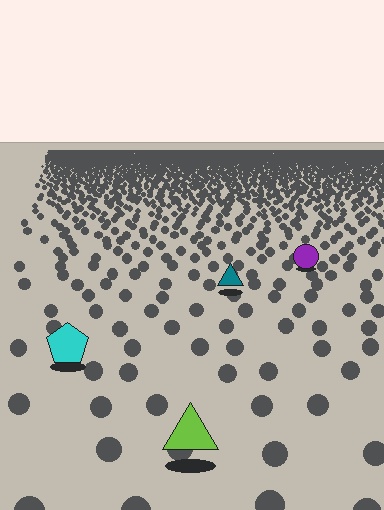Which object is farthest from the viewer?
The purple circle is farthest from the viewer. It appears smaller and the ground texture around it is denser.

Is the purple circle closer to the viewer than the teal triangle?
No. The teal triangle is closer — you can tell from the texture gradient: the ground texture is coarser near it.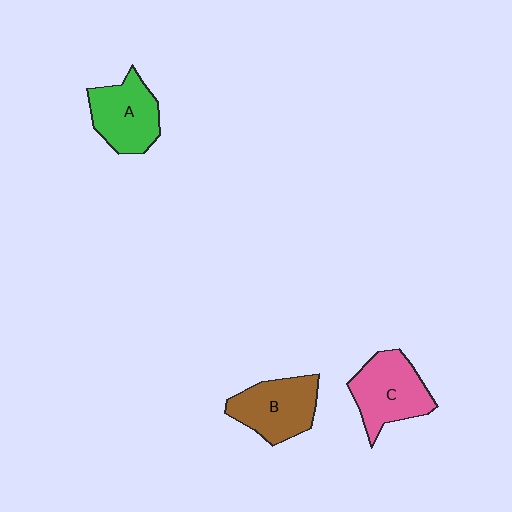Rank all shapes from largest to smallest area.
From largest to smallest: C (pink), B (brown), A (green).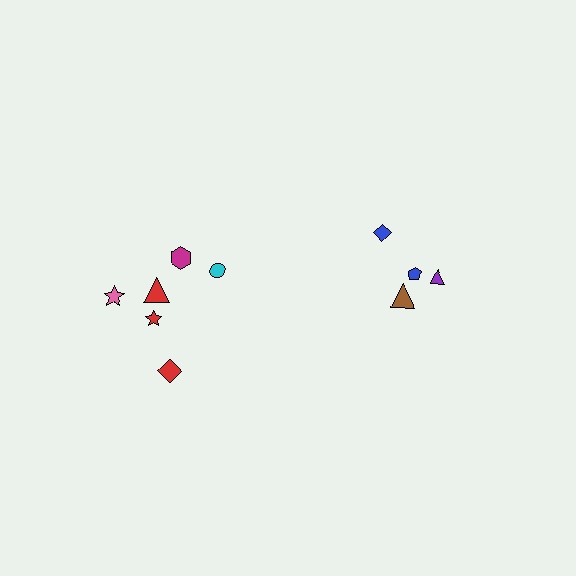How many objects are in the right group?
There are 4 objects.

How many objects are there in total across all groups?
There are 10 objects.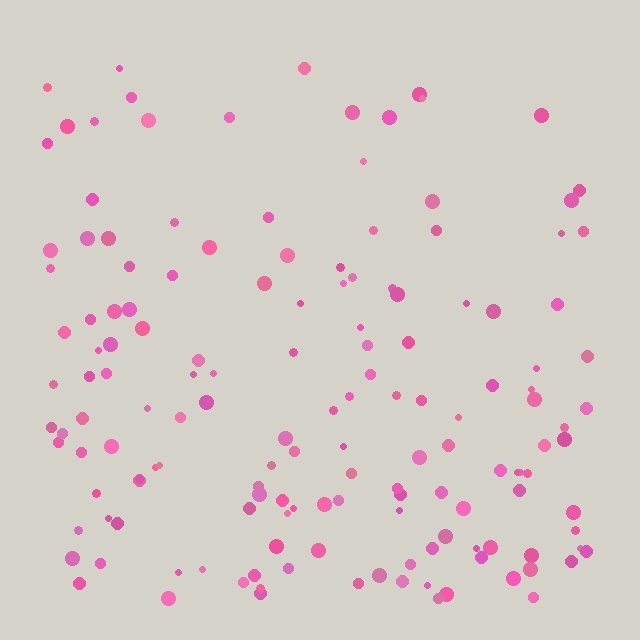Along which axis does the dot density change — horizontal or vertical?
Vertical.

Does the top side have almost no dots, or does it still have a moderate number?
Still a moderate number, just noticeably fewer than the bottom.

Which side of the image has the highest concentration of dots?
The bottom.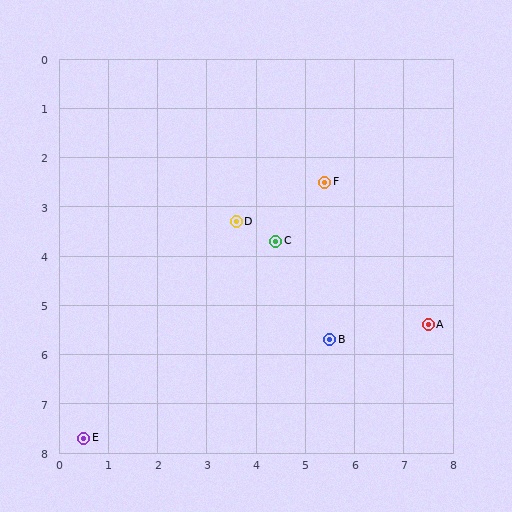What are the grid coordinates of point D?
Point D is at approximately (3.6, 3.3).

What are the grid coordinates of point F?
Point F is at approximately (5.4, 2.5).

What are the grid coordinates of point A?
Point A is at approximately (7.5, 5.4).